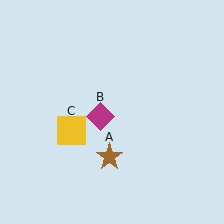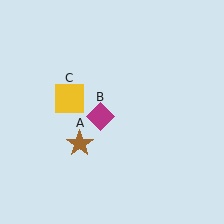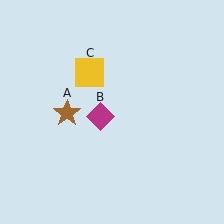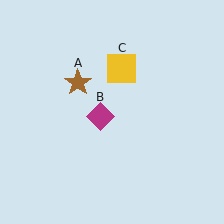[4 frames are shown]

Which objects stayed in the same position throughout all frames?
Magenta diamond (object B) remained stationary.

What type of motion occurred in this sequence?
The brown star (object A), yellow square (object C) rotated clockwise around the center of the scene.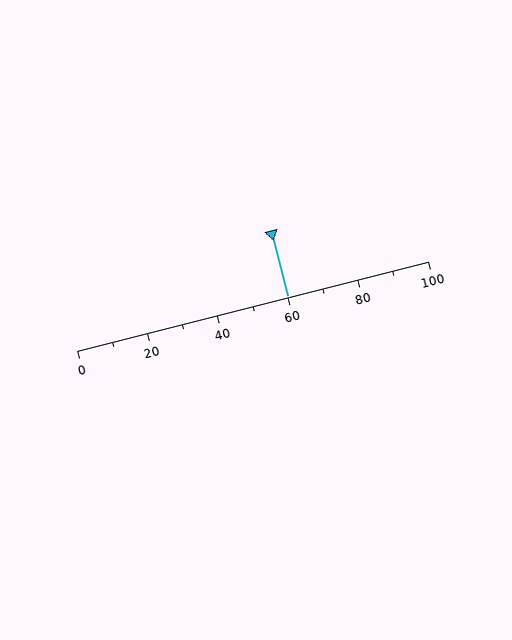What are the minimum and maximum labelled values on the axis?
The axis runs from 0 to 100.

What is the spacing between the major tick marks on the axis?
The major ticks are spaced 20 apart.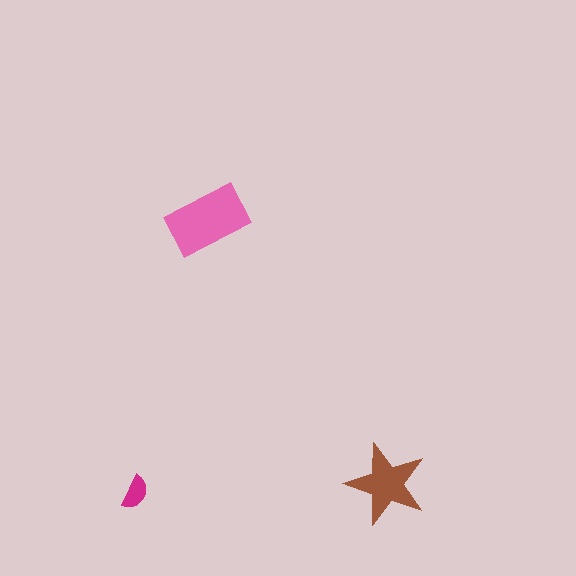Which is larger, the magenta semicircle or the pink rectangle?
The pink rectangle.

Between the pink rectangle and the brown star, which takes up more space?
The pink rectangle.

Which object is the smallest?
The magenta semicircle.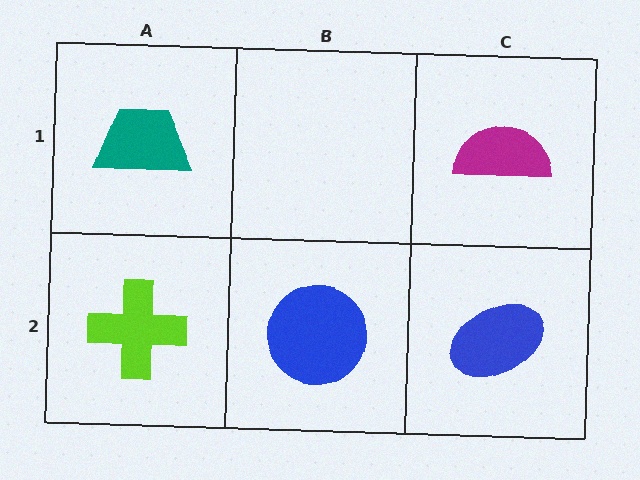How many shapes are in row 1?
2 shapes.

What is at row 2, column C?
A blue ellipse.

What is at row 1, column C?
A magenta semicircle.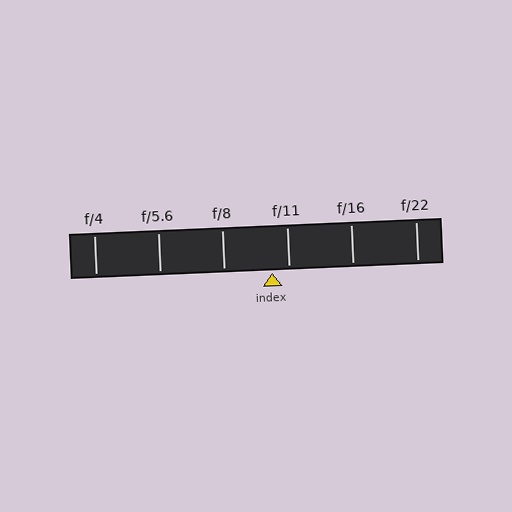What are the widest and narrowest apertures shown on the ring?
The widest aperture shown is f/4 and the narrowest is f/22.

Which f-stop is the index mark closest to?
The index mark is closest to f/11.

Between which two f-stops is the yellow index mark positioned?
The index mark is between f/8 and f/11.